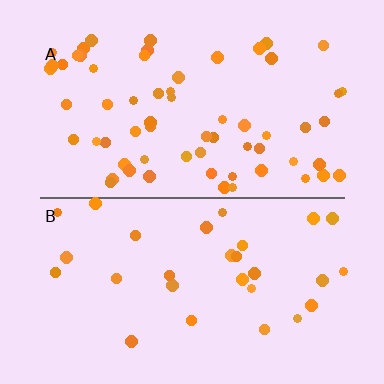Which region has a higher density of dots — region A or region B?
A (the top).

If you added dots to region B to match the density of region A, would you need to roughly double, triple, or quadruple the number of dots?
Approximately double.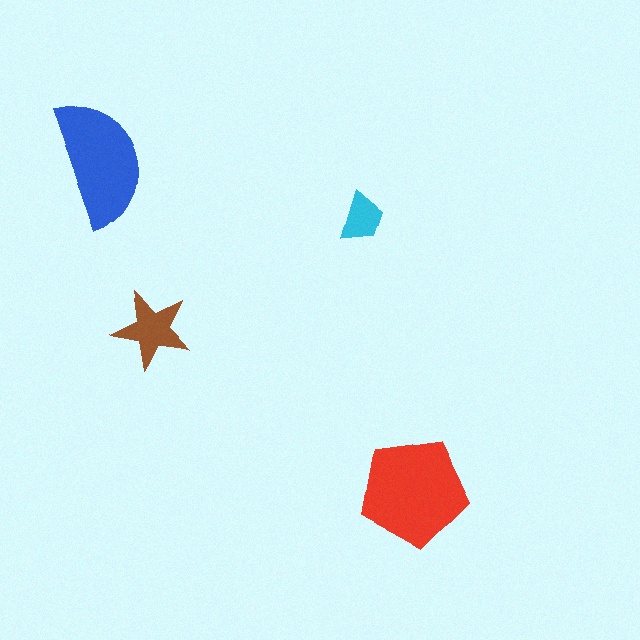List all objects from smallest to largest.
The cyan trapezoid, the brown star, the blue semicircle, the red pentagon.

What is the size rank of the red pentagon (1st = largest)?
1st.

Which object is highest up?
The blue semicircle is topmost.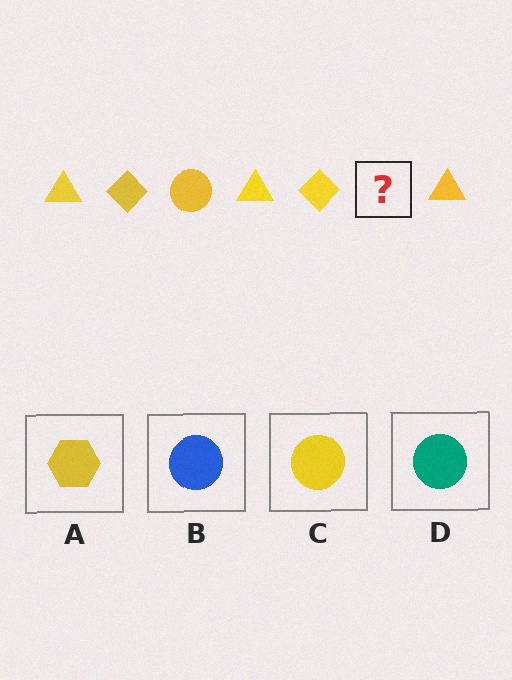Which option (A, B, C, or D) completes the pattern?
C.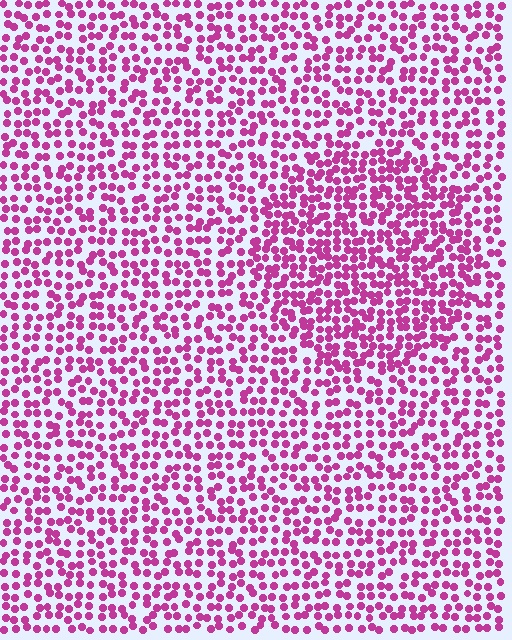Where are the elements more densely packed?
The elements are more densely packed inside the circle boundary.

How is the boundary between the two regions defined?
The boundary is defined by a change in element density (approximately 1.5x ratio). All elements are the same color, size, and shape.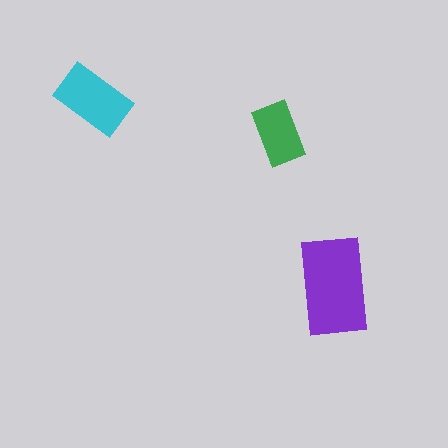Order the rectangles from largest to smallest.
the purple one, the cyan one, the green one.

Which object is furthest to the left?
The cyan rectangle is leftmost.